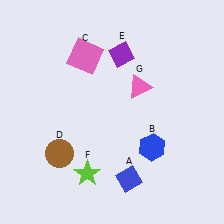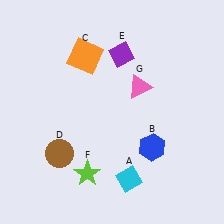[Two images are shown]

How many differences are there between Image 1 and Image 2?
There are 2 differences between the two images.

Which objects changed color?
A changed from blue to cyan. C changed from pink to orange.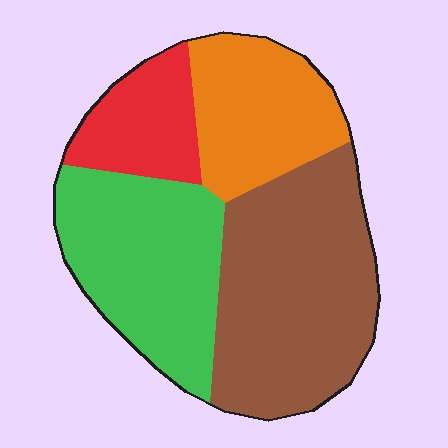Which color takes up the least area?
Red, at roughly 15%.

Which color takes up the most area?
Brown, at roughly 40%.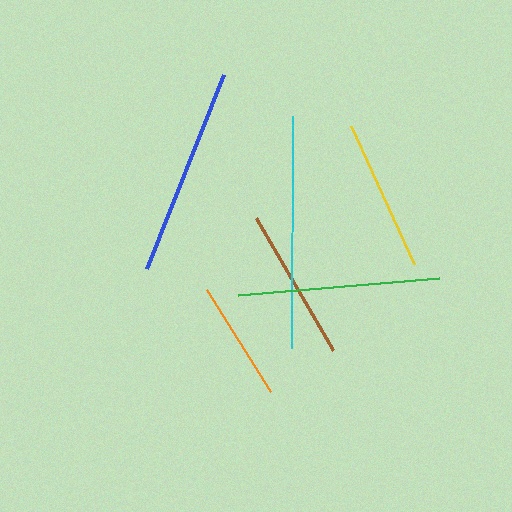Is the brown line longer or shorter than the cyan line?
The cyan line is longer than the brown line.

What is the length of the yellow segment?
The yellow segment is approximately 152 pixels long.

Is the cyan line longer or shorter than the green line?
The cyan line is longer than the green line.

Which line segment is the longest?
The cyan line is the longest at approximately 232 pixels.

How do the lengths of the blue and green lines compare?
The blue and green lines are approximately the same length.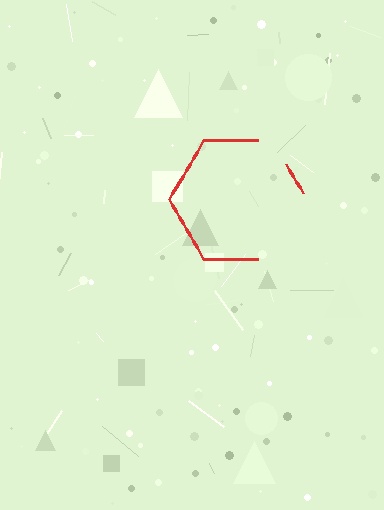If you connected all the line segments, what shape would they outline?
They would outline a hexagon.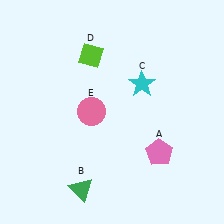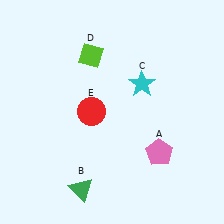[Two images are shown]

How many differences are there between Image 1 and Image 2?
There is 1 difference between the two images.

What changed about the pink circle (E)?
In Image 1, E is pink. In Image 2, it changed to red.